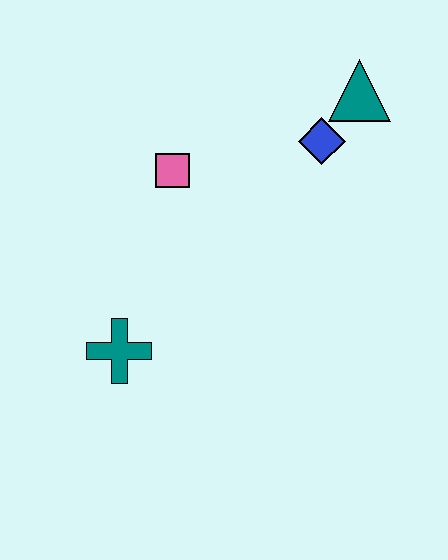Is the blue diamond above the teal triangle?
No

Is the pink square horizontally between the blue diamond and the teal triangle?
No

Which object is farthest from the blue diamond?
The teal cross is farthest from the blue diamond.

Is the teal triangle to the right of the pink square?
Yes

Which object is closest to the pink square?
The blue diamond is closest to the pink square.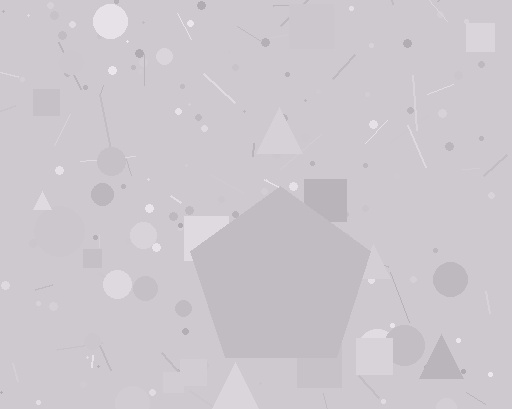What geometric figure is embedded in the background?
A pentagon is embedded in the background.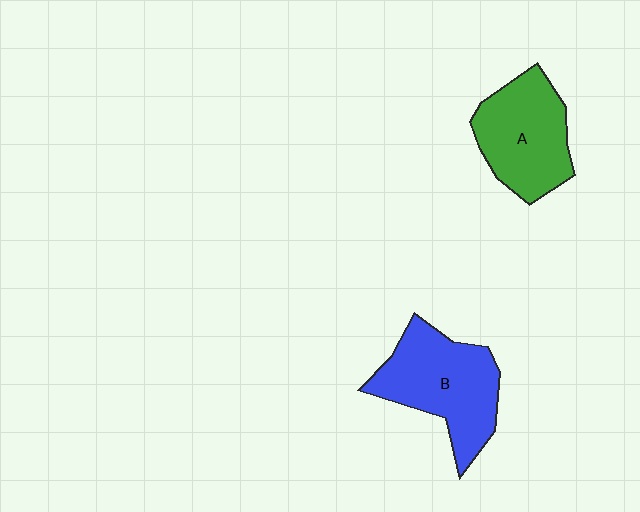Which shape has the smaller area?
Shape A (green).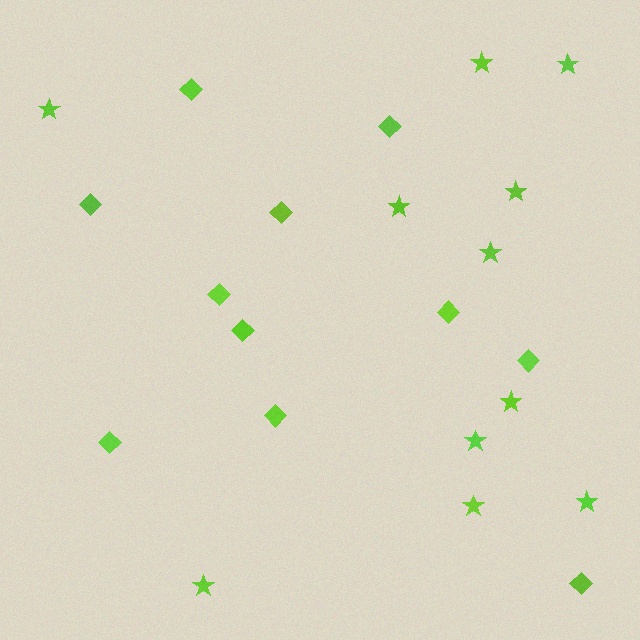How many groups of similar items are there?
There are 2 groups: one group of stars (11) and one group of diamonds (11).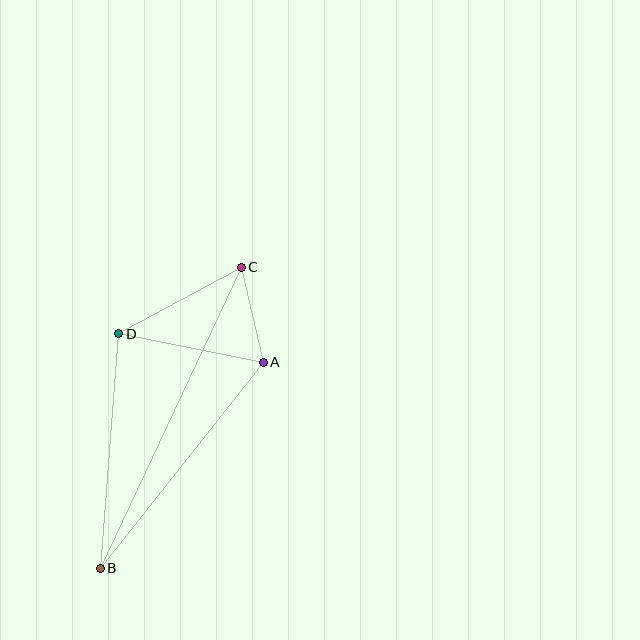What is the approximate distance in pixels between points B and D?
The distance between B and D is approximately 235 pixels.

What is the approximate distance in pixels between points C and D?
The distance between C and D is approximately 139 pixels.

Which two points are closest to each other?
Points A and C are closest to each other.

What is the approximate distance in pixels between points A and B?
The distance between A and B is approximately 262 pixels.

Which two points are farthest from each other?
Points B and C are farthest from each other.